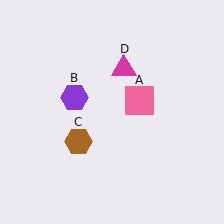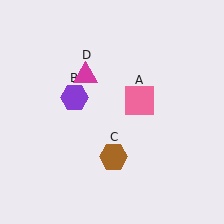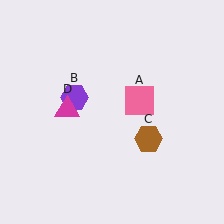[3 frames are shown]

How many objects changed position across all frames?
2 objects changed position: brown hexagon (object C), magenta triangle (object D).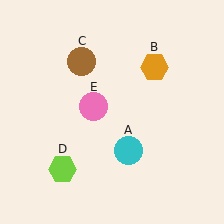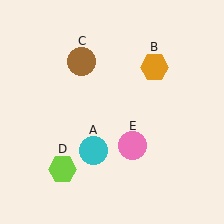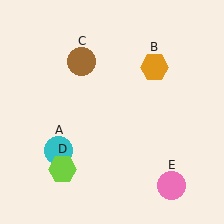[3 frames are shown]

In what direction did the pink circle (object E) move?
The pink circle (object E) moved down and to the right.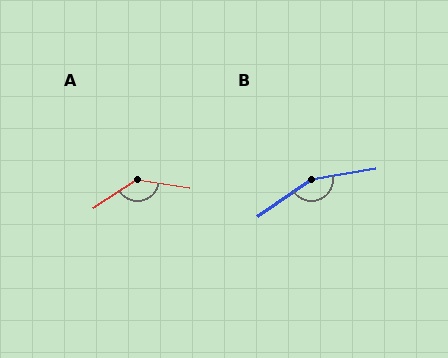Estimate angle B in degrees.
Approximately 155 degrees.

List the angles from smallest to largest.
A (137°), B (155°).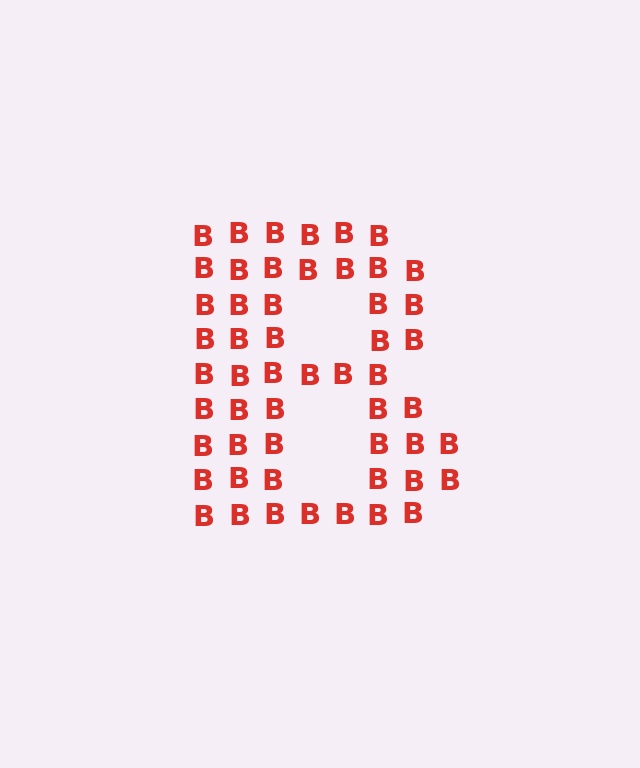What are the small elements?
The small elements are letter B's.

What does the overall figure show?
The overall figure shows the letter B.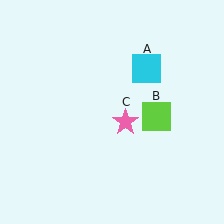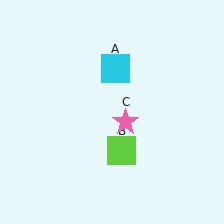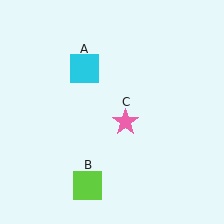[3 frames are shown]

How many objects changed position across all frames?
2 objects changed position: cyan square (object A), lime square (object B).